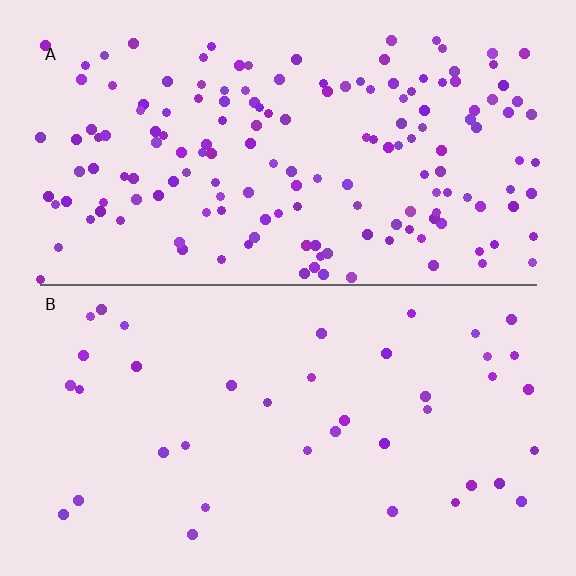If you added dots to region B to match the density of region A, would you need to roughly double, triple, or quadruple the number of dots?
Approximately quadruple.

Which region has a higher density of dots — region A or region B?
A (the top).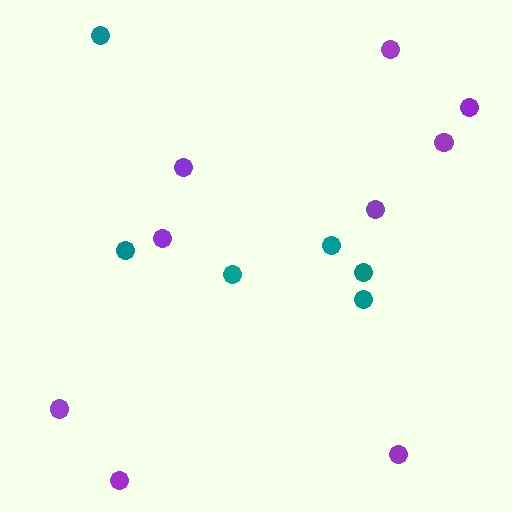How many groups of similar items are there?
There are 2 groups: one group of purple circles (9) and one group of teal circles (6).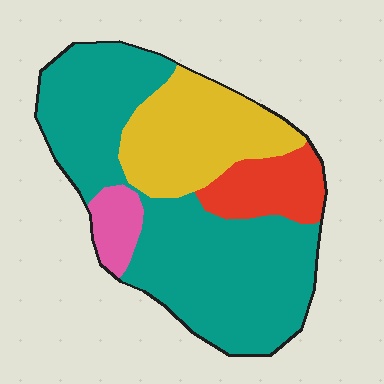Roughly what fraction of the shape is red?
Red covers 12% of the shape.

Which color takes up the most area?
Teal, at roughly 60%.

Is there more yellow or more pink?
Yellow.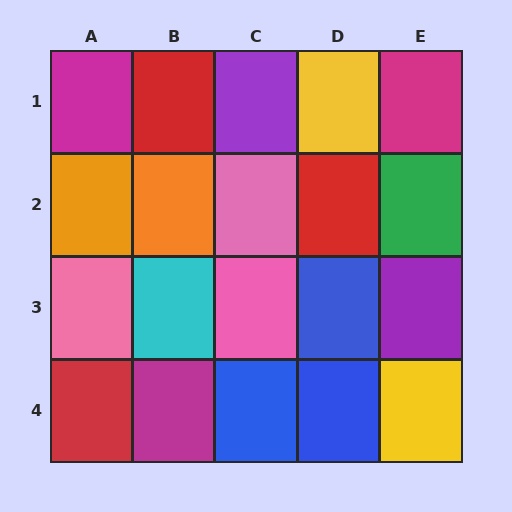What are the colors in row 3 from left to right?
Pink, cyan, pink, blue, purple.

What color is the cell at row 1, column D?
Yellow.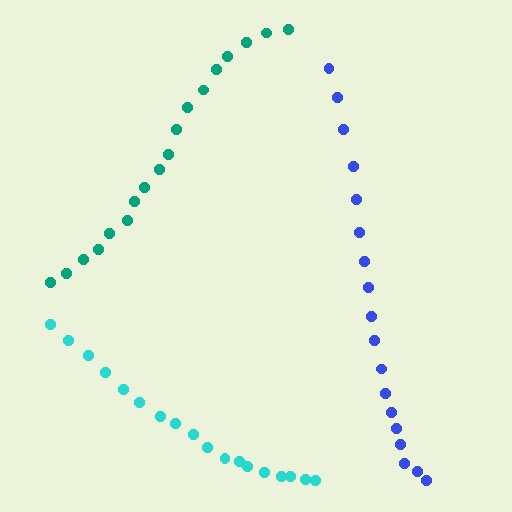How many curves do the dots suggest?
There are 3 distinct paths.